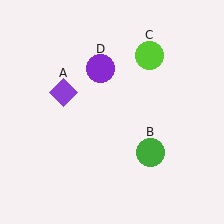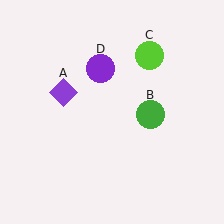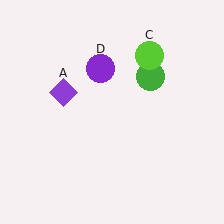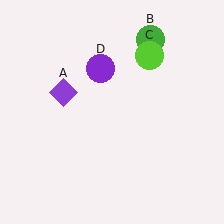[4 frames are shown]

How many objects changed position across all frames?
1 object changed position: green circle (object B).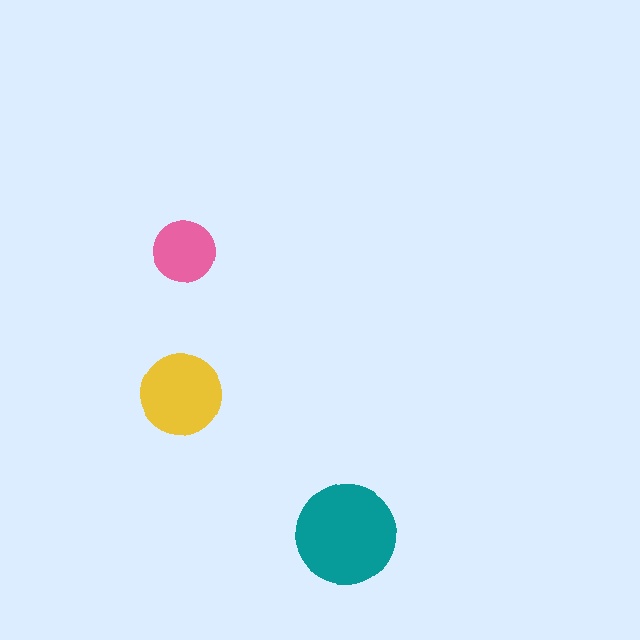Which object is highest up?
The pink circle is topmost.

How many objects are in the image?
There are 3 objects in the image.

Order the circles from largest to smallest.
the teal one, the yellow one, the pink one.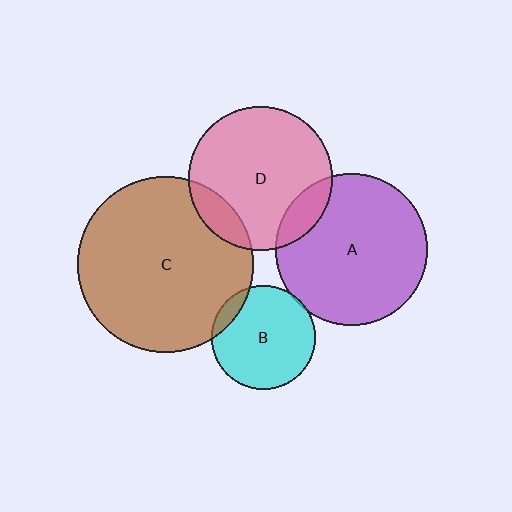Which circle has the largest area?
Circle C (brown).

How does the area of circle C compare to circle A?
Approximately 1.3 times.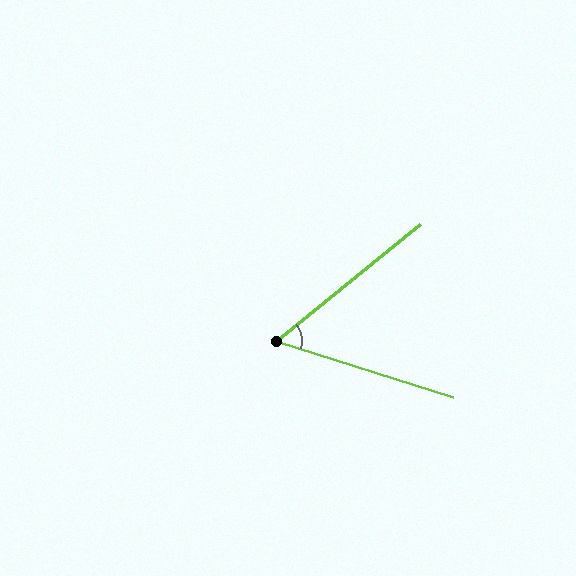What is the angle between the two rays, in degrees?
Approximately 57 degrees.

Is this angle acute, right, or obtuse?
It is acute.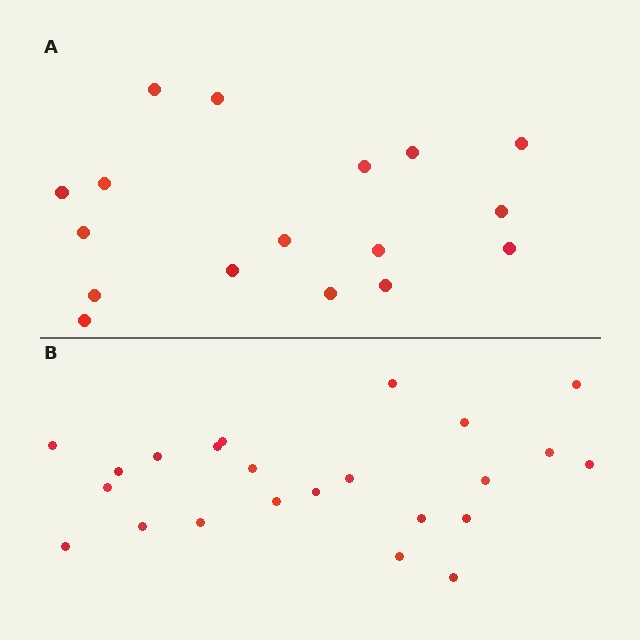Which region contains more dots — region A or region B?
Region B (the bottom region) has more dots.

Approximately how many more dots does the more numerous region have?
Region B has about 6 more dots than region A.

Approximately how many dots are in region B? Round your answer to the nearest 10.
About 20 dots. (The exact count is 23, which rounds to 20.)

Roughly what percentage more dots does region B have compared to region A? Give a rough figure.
About 35% more.